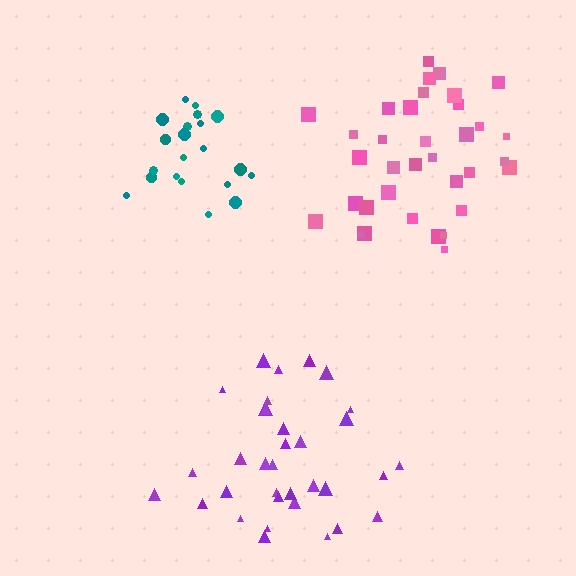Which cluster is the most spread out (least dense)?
Purple.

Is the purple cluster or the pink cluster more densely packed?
Pink.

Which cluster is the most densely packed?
Teal.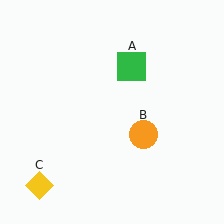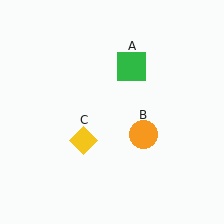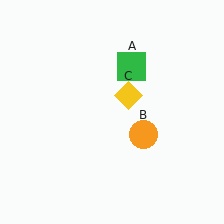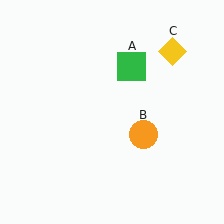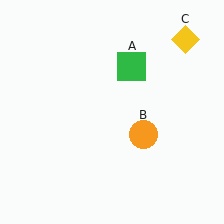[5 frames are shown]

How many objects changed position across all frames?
1 object changed position: yellow diamond (object C).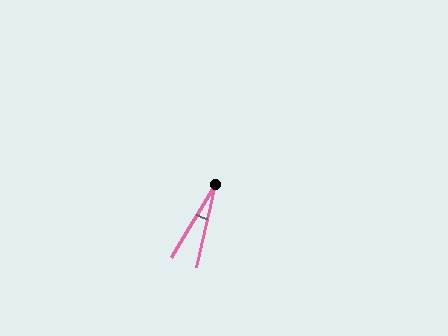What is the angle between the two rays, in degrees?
Approximately 18 degrees.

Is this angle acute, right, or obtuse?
It is acute.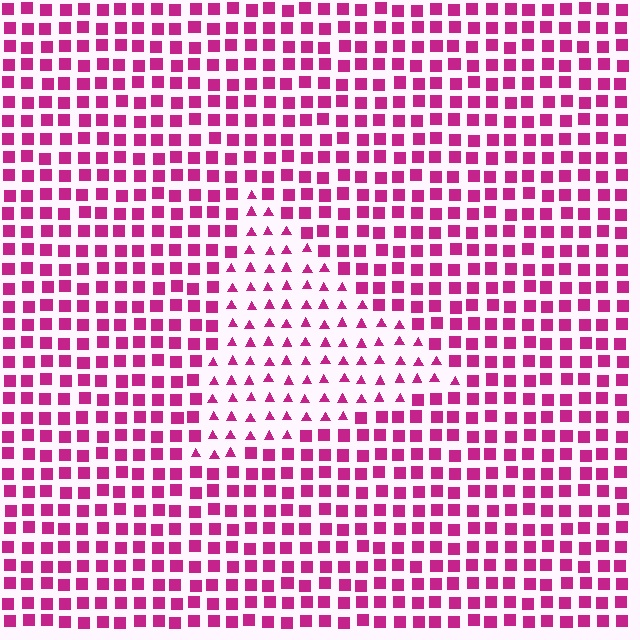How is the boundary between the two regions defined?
The boundary is defined by a change in element shape: triangles inside vs. squares outside. All elements share the same color and spacing.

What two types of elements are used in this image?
The image uses triangles inside the triangle region and squares outside it.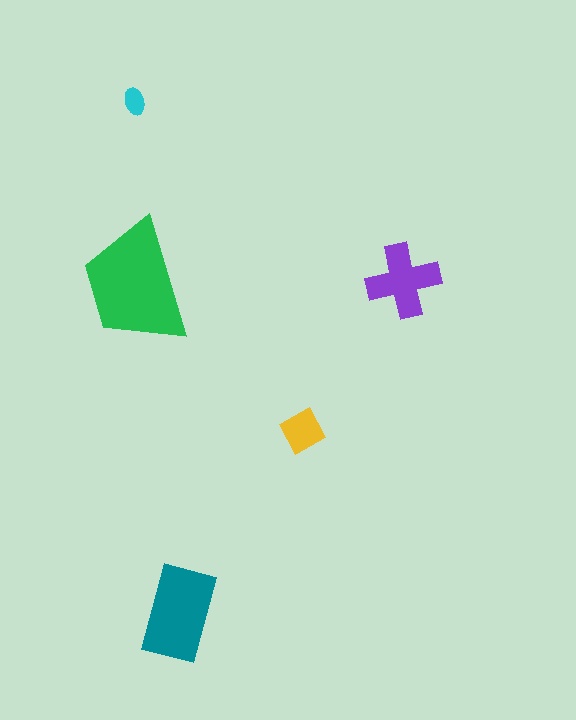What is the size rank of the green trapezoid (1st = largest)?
1st.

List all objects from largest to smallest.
The green trapezoid, the teal rectangle, the purple cross, the yellow diamond, the cyan ellipse.